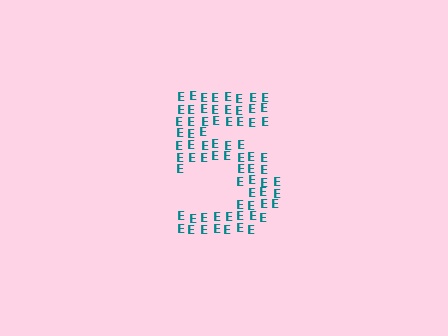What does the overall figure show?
The overall figure shows the digit 5.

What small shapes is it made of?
It is made of small letter E's.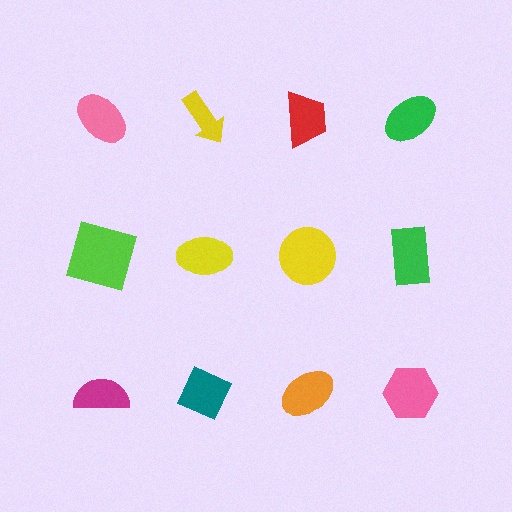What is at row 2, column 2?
A yellow ellipse.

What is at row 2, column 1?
A lime square.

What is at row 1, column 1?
A pink ellipse.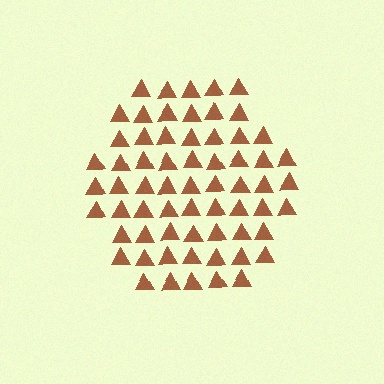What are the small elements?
The small elements are triangles.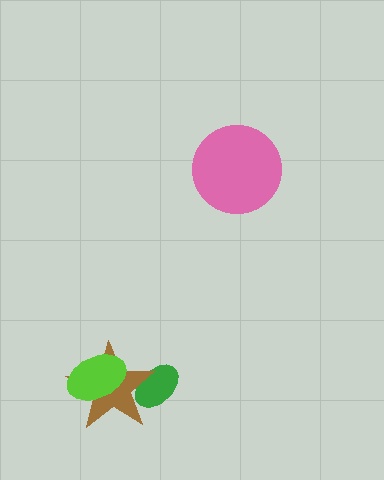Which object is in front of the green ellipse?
The brown star is in front of the green ellipse.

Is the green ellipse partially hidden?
Yes, it is partially covered by another shape.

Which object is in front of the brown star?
The lime ellipse is in front of the brown star.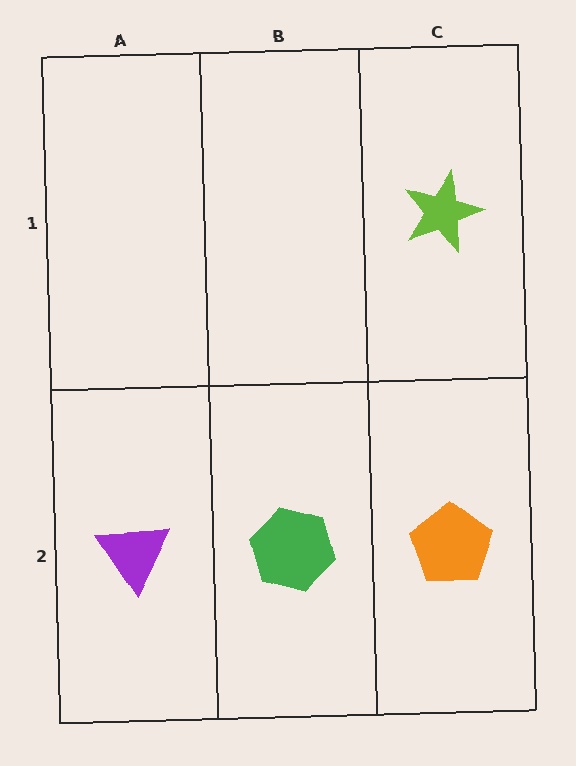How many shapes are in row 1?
1 shape.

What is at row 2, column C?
An orange pentagon.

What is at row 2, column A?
A purple triangle.